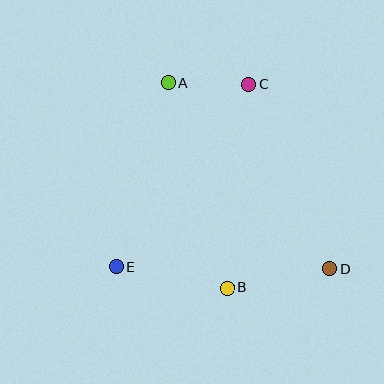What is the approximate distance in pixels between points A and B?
The distance between A and B is approximately 213 pixels.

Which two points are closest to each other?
Points A and C are closest to each other.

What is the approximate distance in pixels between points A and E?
The distance between A and E is approximately 191 pixels.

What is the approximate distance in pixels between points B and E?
The distance between B and E is approximately 113 pixels.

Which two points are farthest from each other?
Points A and D are farthest from each other.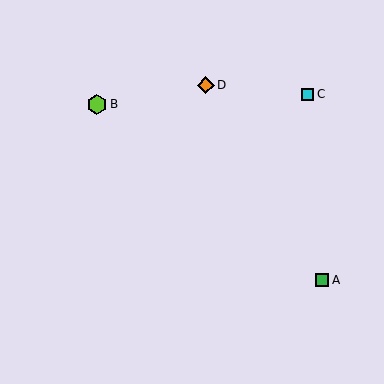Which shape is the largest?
The lime hexagon (labeled B) is the largest.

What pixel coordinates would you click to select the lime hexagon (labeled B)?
Click at (97, 104) to select the lime hexagon B.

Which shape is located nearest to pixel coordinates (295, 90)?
The cyan square (labeled C) at (308, 94) is nearest to that location.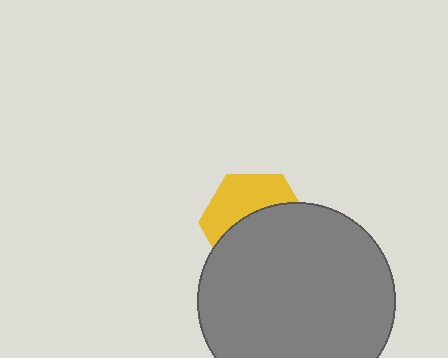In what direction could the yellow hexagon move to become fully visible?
The yellow hexagon could move up. That would shift it out from behind the gray circle entirely.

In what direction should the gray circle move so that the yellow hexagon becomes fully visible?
The gray circle should move down. That is the shortest direction to clear the overlap and leave the yellow hexagon fully visible.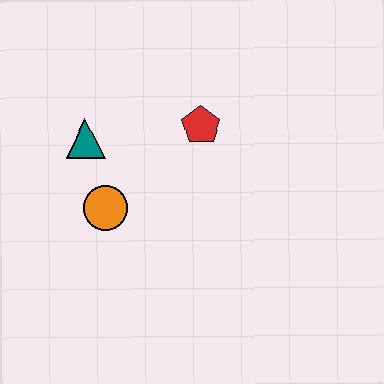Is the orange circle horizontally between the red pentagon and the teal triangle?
Yes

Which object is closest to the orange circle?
The teal triangle is closest to the orange circle.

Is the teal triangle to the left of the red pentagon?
Yes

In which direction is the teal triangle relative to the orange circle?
The teal triangle is above the orange circle.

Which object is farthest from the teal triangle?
The red pentagon is farthest from the teal triangle.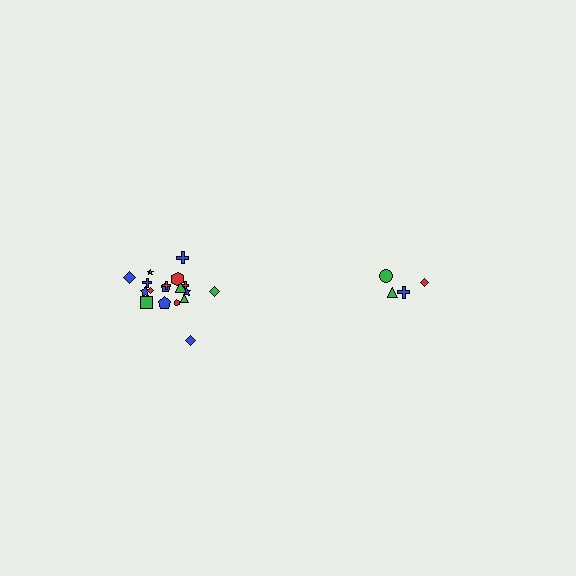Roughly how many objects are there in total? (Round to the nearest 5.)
Roughly 20 objects in total.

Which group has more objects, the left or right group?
The left group.